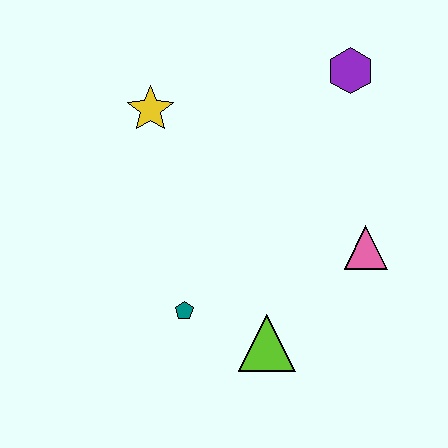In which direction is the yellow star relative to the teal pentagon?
The yellow star is above the teal pentagon.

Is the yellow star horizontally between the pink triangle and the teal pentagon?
No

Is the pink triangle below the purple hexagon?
Yes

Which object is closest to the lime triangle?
The teal pentagon is closest to the lime triangle.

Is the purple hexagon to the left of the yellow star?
No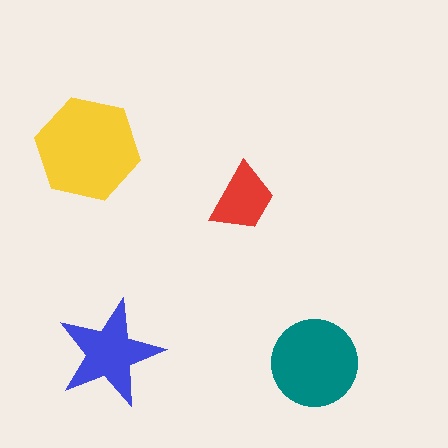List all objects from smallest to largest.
The red trapezoid, the blue star, the teal circle, the yellow hexagon.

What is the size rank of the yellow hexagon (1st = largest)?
1st.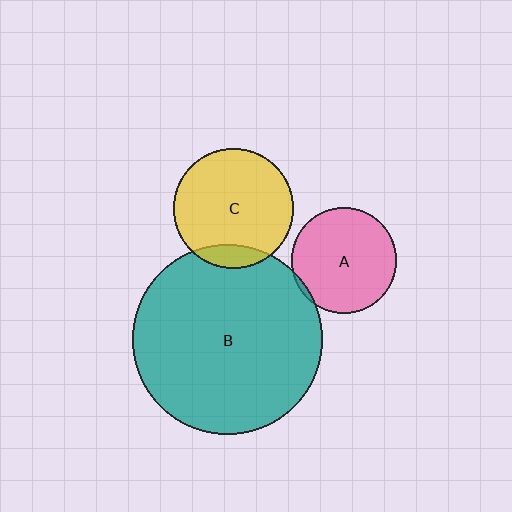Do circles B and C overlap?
Yes.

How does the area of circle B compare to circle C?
Approximately 2.5 times.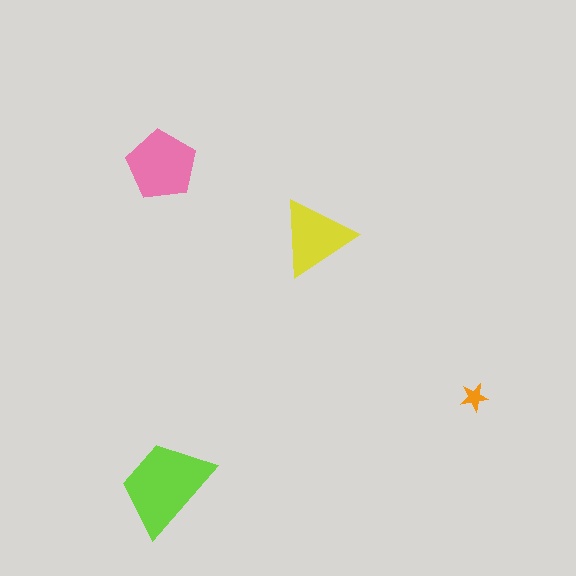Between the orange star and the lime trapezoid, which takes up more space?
The lime trapezoid.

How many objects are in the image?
There are 4 objects in the image.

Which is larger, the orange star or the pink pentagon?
The pink pentagon.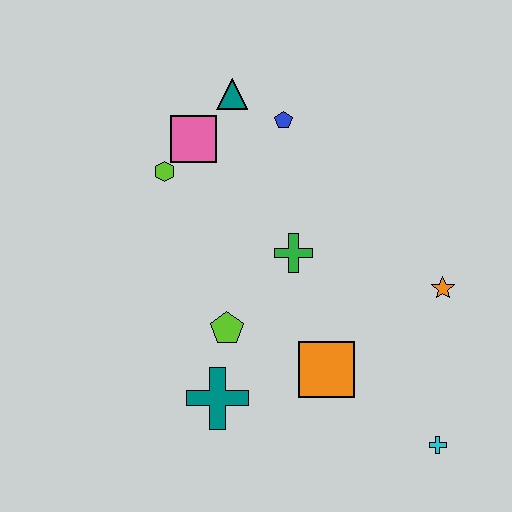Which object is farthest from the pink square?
The cyan cross is farthest from the pink square.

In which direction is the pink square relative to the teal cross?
The pink square is above the teal cross.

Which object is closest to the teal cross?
The lime pentagon is closest to the teal cross.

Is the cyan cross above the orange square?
No